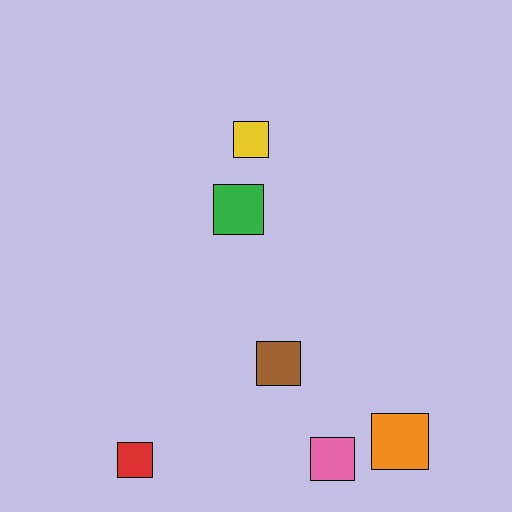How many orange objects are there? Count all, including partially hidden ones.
There is 1 orange object.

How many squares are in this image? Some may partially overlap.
There are 6 squares.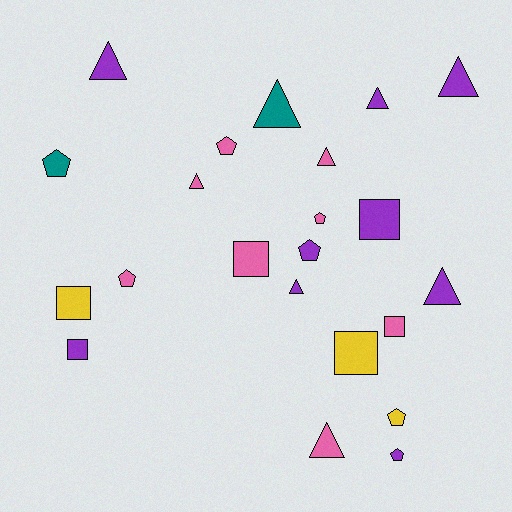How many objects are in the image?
There are 22 objects.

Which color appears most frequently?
Purple, with 9 objects.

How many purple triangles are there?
There are 5 purple triangles.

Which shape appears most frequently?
Triangle, with 9 objects.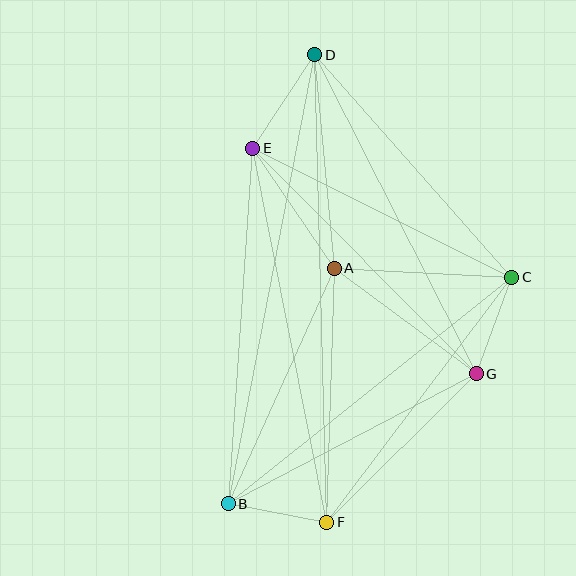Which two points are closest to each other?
Points B and F are closest to each other.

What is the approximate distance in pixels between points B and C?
The distance between B and C is approximately 363 pixels.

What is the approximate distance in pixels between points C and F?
The distance between C and F is approximately 307 pixels.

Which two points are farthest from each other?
Points D and F are farthest from each other.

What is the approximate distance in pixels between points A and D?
The distance between A and D is approximately 214 pixels.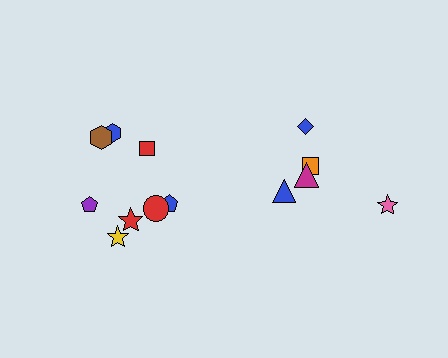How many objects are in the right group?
There are 5 objects.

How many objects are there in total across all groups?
There are 13 objects.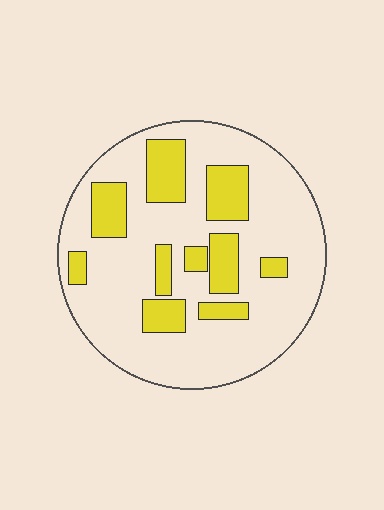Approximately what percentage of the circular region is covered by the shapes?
Approximately 25%.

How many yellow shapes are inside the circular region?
10.